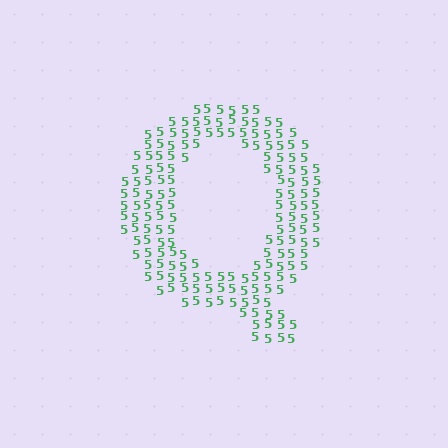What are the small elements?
The small elements are digit 5's.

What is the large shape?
The large shape is the letter Q.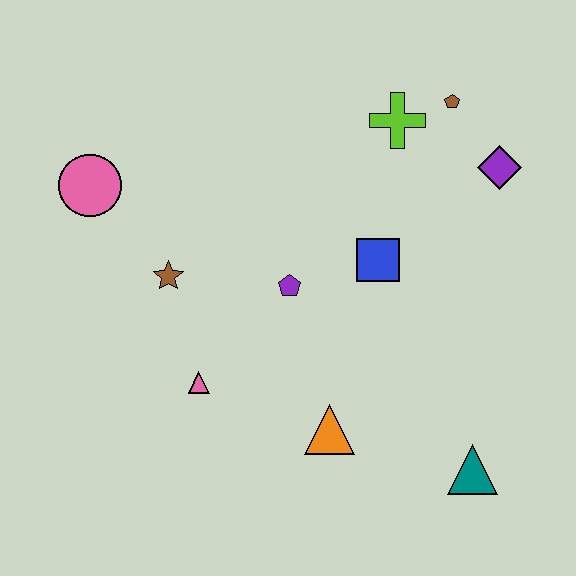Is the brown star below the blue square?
Yes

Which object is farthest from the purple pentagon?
The teal triangle is farthest from the purple pentagon.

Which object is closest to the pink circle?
The brown star is closest to the pink circle.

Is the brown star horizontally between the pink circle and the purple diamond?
Yes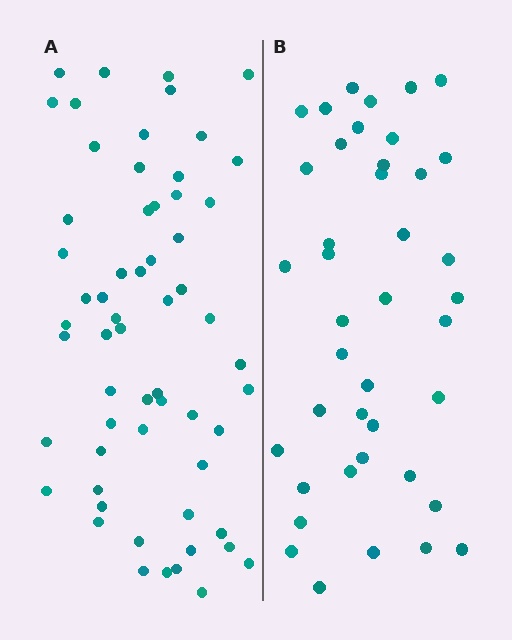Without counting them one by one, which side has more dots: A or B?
Region A (the left region) has more dots.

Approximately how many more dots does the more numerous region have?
Region A has approximately 20 more dots than region B.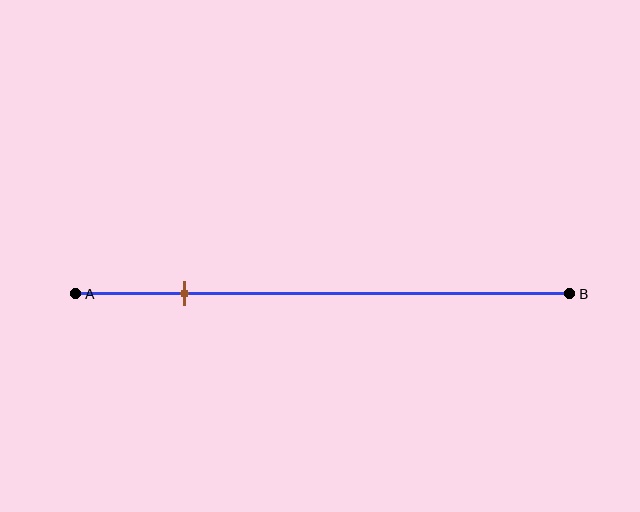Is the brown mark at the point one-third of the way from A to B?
No, the mark is at about 20% from A, not at the 33% one-third point.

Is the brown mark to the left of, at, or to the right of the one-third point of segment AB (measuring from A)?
The brown mark is to the left of the one-third point of segment AB.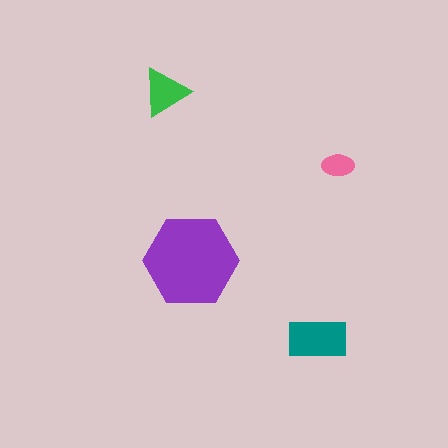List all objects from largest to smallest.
The purple hexagon, the teal rectangle, the green triangle, the pink ellipse.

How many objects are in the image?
There are 4 objects in the image.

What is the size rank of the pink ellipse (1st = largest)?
4th.